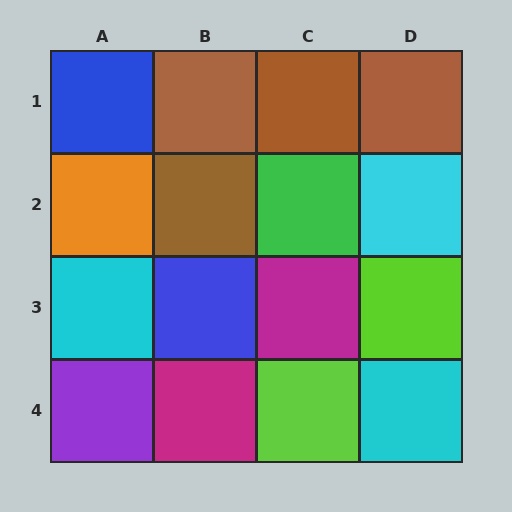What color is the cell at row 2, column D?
Cyan.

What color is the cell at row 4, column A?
Purple.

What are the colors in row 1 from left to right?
Blue, brown, brown, brown.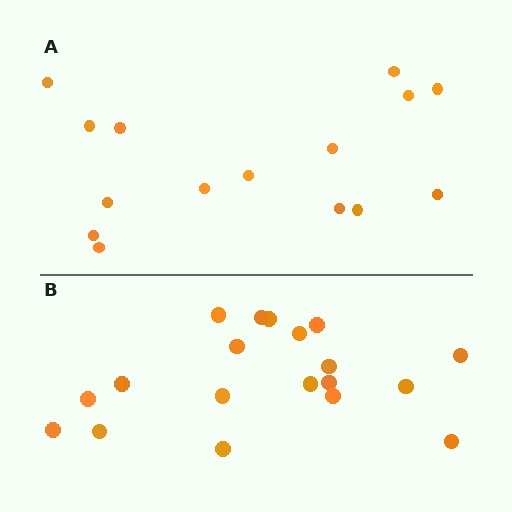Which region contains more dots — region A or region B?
Region B (the bottom region) has more dots.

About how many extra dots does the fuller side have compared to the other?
Region B has about 4 more dots than region A.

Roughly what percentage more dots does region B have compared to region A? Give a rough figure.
About 25% more.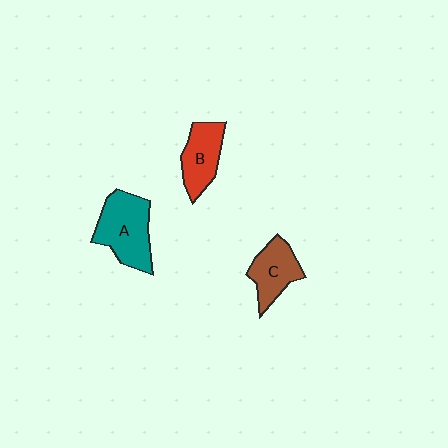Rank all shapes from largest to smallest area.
From largest to smallest: A (teal), B (red), C (brown).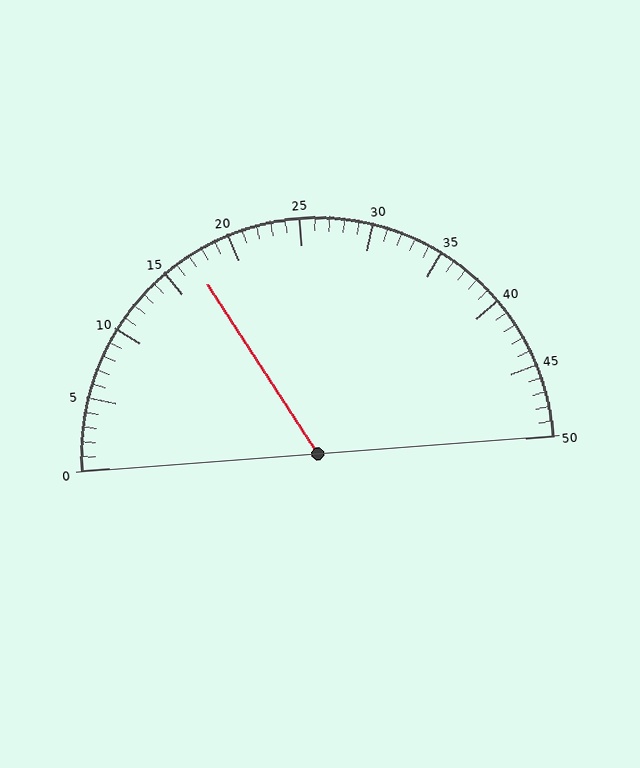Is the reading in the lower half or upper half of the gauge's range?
The reading is in the lower half of the range (0 to 50).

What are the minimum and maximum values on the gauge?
The gauge ranges from 0 to 50.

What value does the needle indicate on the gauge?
The needle indicates approximately 17.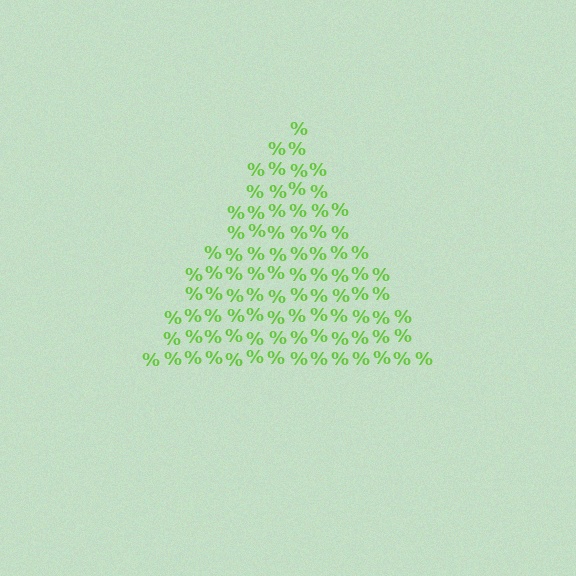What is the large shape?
The large shape is a triangle.